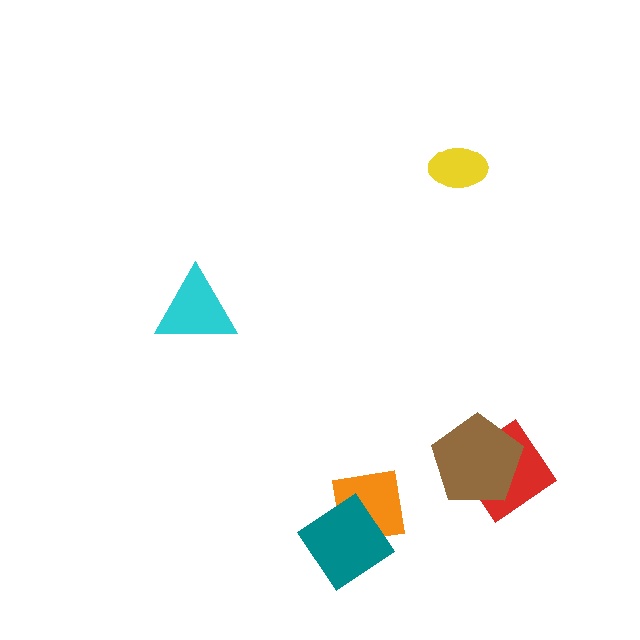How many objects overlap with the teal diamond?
1 object overlaps with the teal diamond.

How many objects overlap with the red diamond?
1 object overlaps with the red diamond.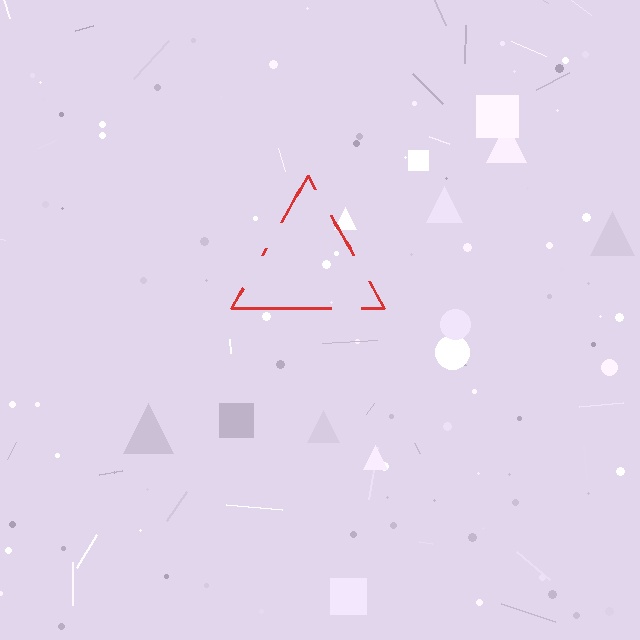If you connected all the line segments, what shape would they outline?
They would outline a triangle.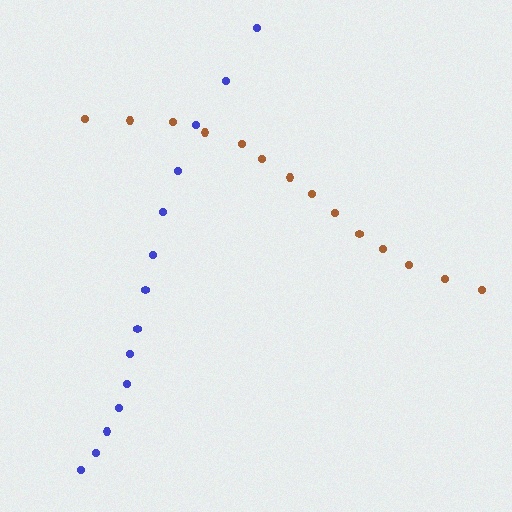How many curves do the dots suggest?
There are 2 distinct paths.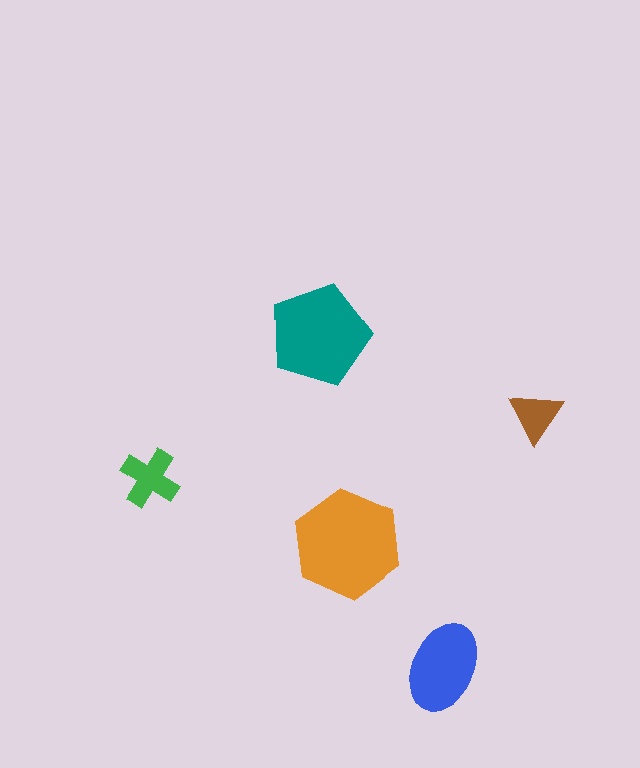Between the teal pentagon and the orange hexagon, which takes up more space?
The orange hexagon.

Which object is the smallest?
The brown triangle.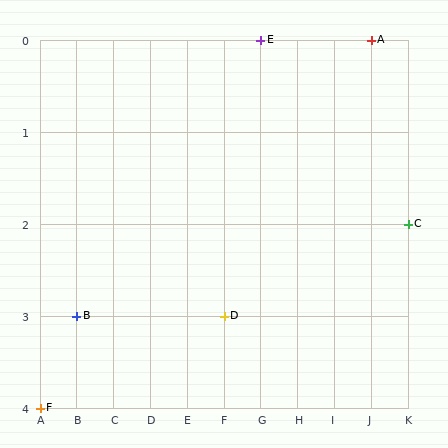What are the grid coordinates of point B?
Point B is at grid coordinates (B, 3).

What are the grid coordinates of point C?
Point C is at grid coordinates (K, 2).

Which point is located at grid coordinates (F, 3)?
Point D is at (F, 3).